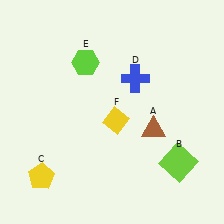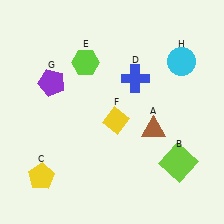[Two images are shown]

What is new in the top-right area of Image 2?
A cyan circle (H) was added in the top-right area of Image 2.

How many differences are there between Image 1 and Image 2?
There are 2 differences between the two images.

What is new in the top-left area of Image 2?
A purple pentagon (G) was added in the top-left area of Image 2.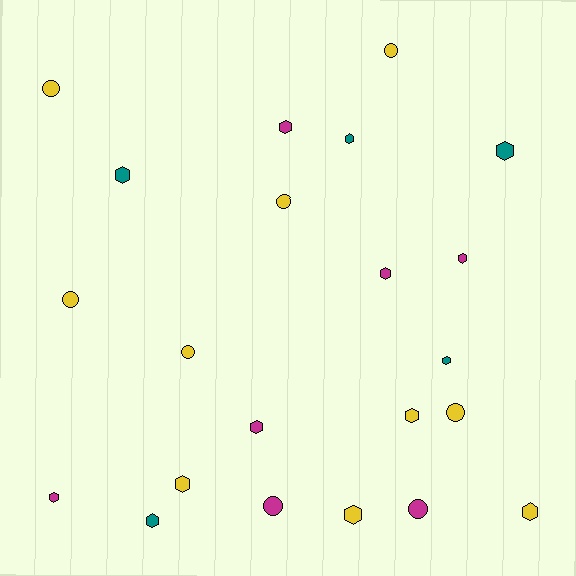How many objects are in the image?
There are 22 objects.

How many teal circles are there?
There are no teal circles.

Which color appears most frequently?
Yellow, with 10 objects.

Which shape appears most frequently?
Hexagon, with 14 objects.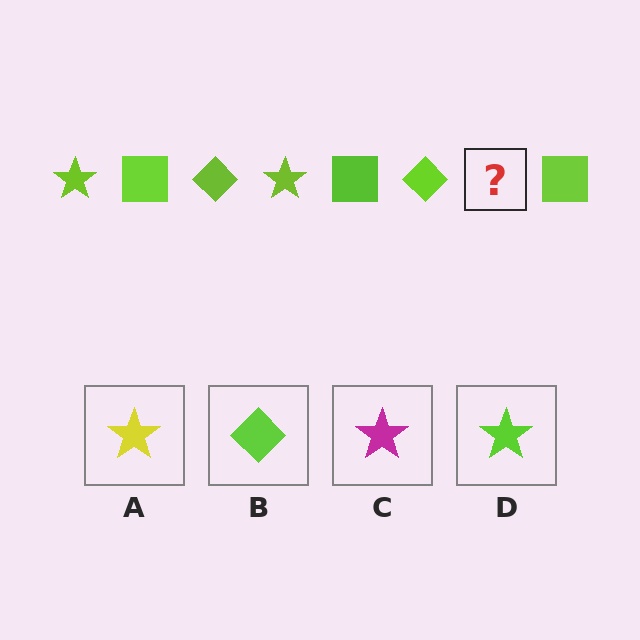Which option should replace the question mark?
Option D.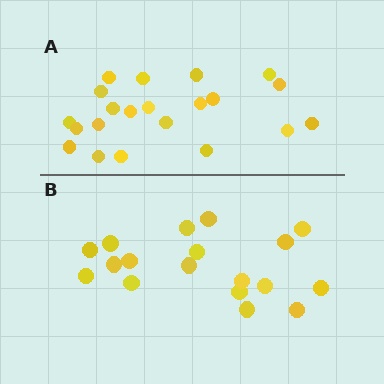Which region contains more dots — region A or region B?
Region A (the top region) has more dots.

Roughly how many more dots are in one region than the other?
Region A has just a few more — roughly 2 or 3 more dots than region B.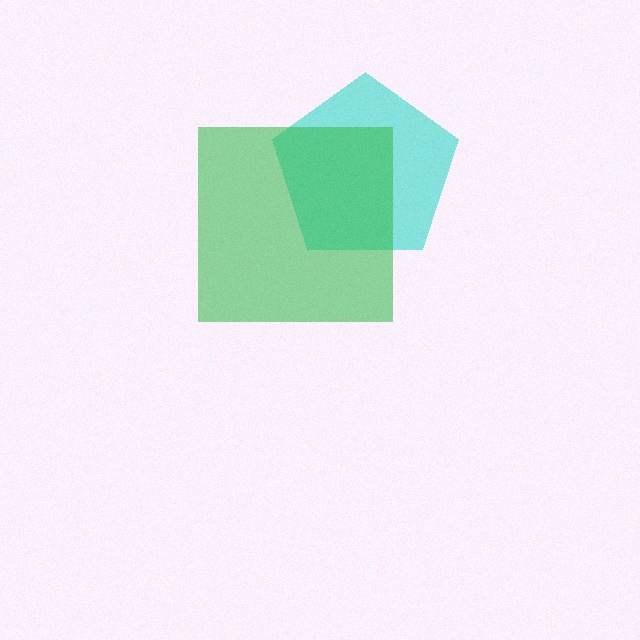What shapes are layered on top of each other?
The layered shapes are: a cyan pentagon, a green square.